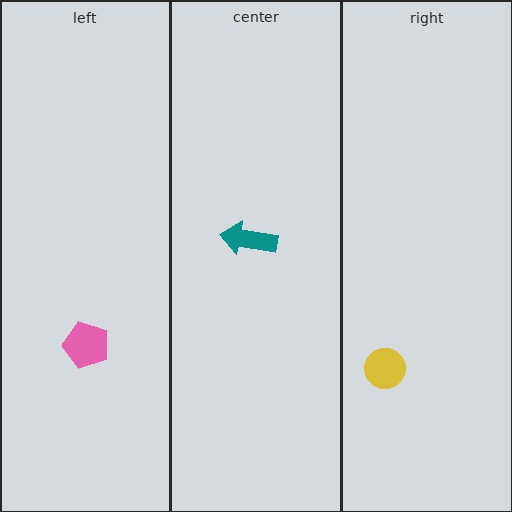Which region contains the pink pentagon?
The left region.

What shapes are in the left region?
The pink pentagon.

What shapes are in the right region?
The yellow circle.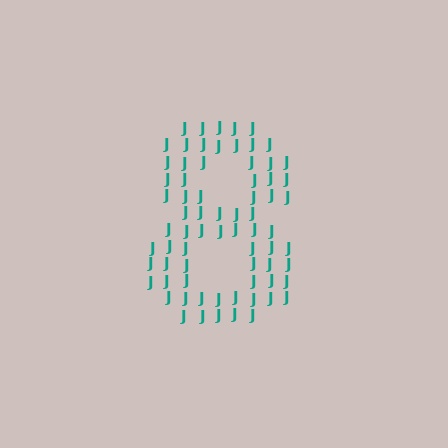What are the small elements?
The small elements are letter J's.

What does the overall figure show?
The overall figure shows the digit 8.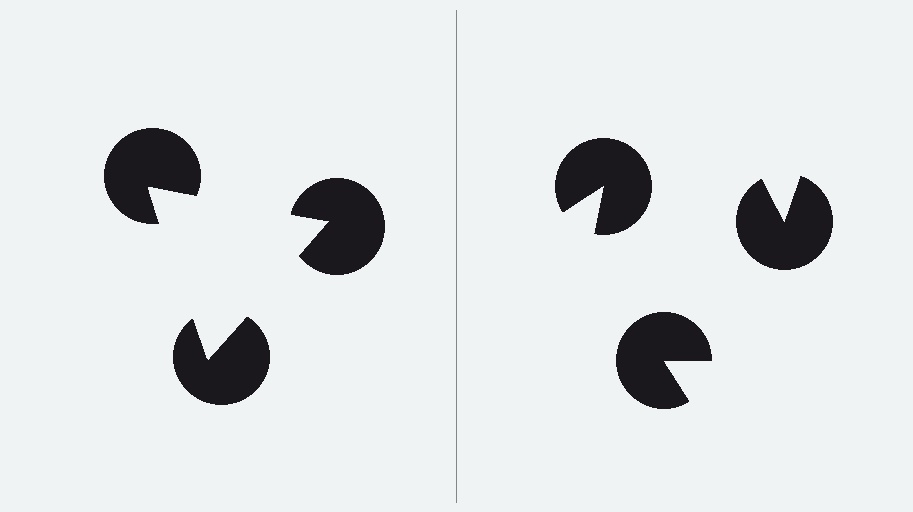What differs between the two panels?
The pac-man discs are positioned identically on both sides; only the wedge orientations differ. On the left they align to a triangle; on the right they are misaligned.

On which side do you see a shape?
An illusory triangle appears on the left side. On the right side the wedge cuts are rotated, so no coherent shape forms.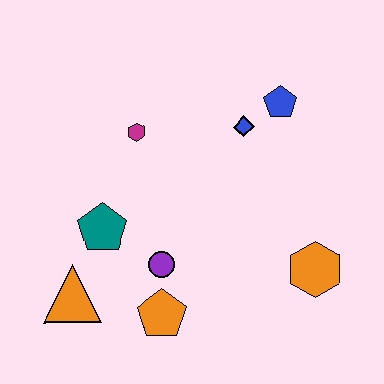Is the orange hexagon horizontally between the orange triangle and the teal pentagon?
No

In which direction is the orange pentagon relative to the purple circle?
The orange pentagon is below the purple circle.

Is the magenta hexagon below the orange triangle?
No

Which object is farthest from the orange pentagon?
The blue pentagon is farthest from the orange pentagon.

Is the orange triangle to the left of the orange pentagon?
Yes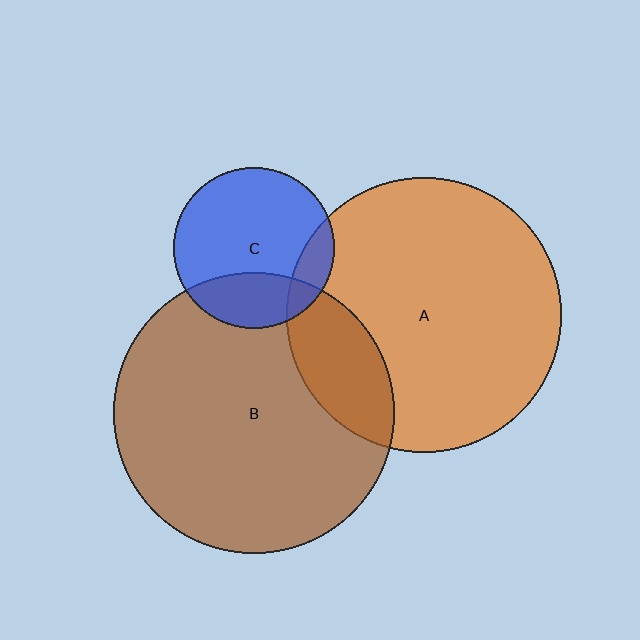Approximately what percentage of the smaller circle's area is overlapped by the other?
Approximately 15%.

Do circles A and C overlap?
Yes.